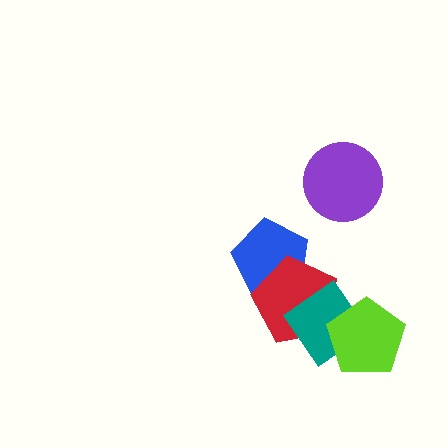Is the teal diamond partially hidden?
Yes, it is partially covered by another shape.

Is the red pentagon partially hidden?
Yes, it is partially covered by another shape.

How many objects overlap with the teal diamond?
2 objects overlap with the teal diamond.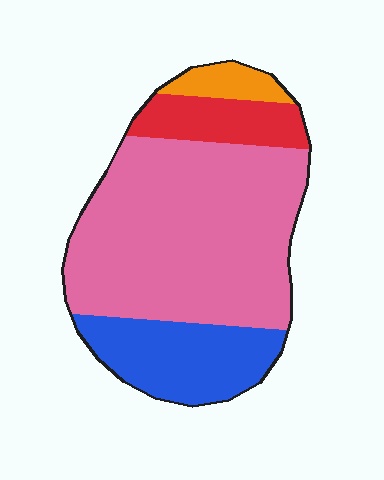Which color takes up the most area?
Pink, at roughly 60%.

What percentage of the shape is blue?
Blue covers around 20% of the shape.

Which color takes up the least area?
Orange, at roughly 5%.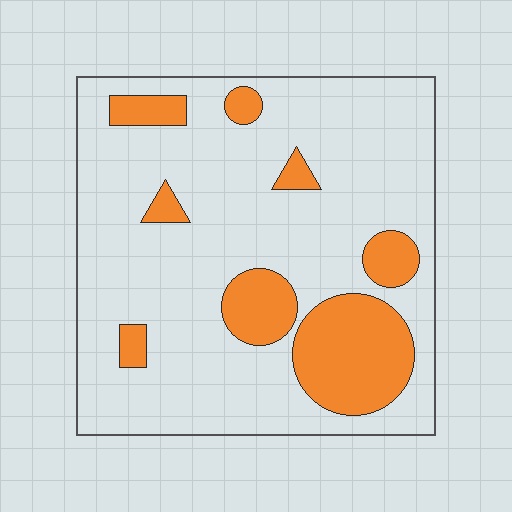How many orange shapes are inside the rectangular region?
8.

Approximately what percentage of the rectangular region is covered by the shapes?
Approximately 20%.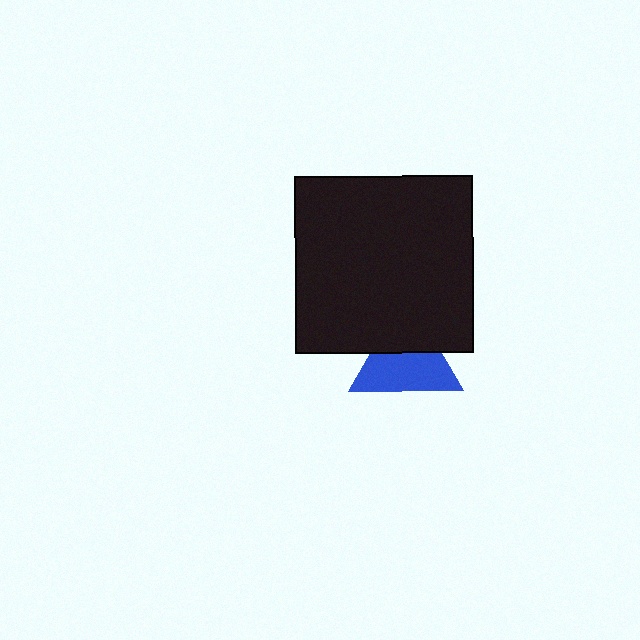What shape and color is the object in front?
The object in front is a black square.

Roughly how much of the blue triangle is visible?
About half of it is visible (roughly 62%).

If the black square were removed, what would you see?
You would see the complete blue triangle.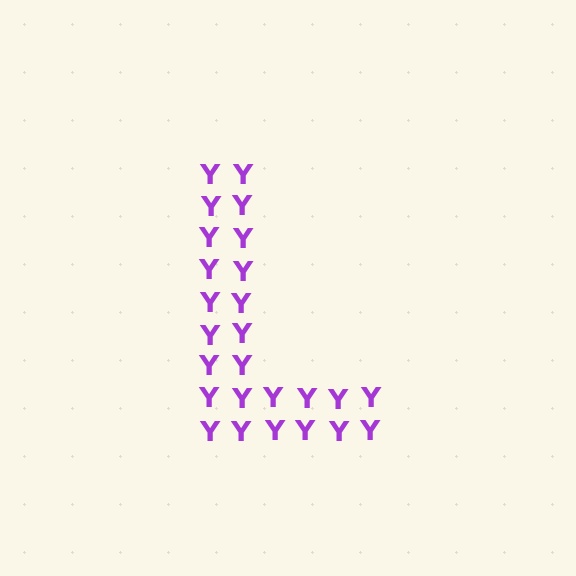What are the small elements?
The small elements are letter Y's.